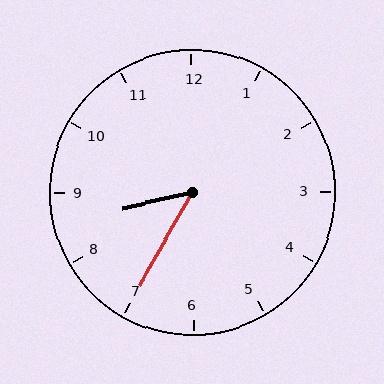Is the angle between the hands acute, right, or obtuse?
It is acute.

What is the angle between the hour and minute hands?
Approximately 48 degrees.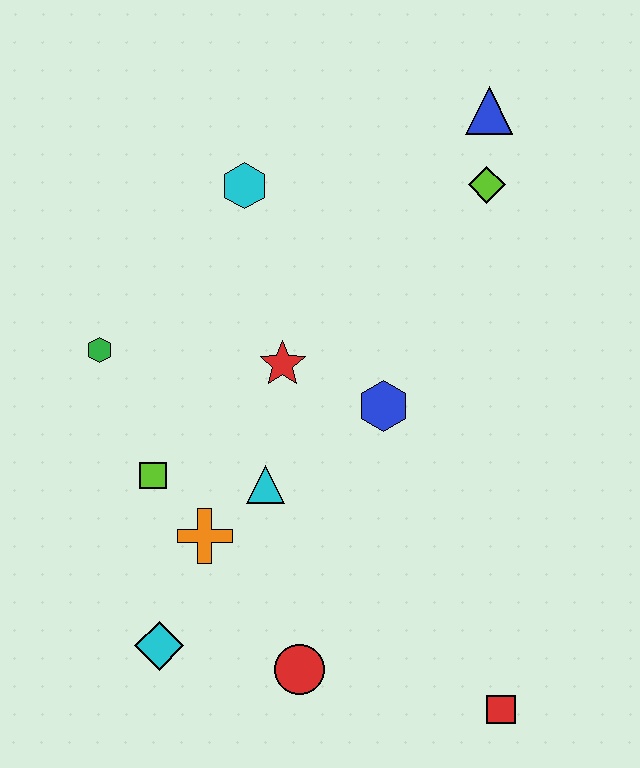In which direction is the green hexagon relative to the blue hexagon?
The green hexagon is to the left of the blue hexagon.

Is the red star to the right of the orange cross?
Yes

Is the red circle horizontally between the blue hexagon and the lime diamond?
No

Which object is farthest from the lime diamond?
The cyan diamond is farthest from the lime diamond.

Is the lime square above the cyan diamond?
Yes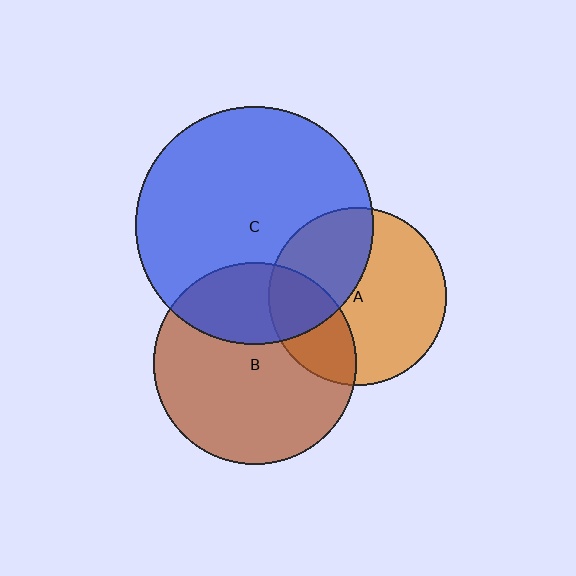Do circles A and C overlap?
Yes.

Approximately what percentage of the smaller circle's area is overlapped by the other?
Approximately 40%.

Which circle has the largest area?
Circle C (blue).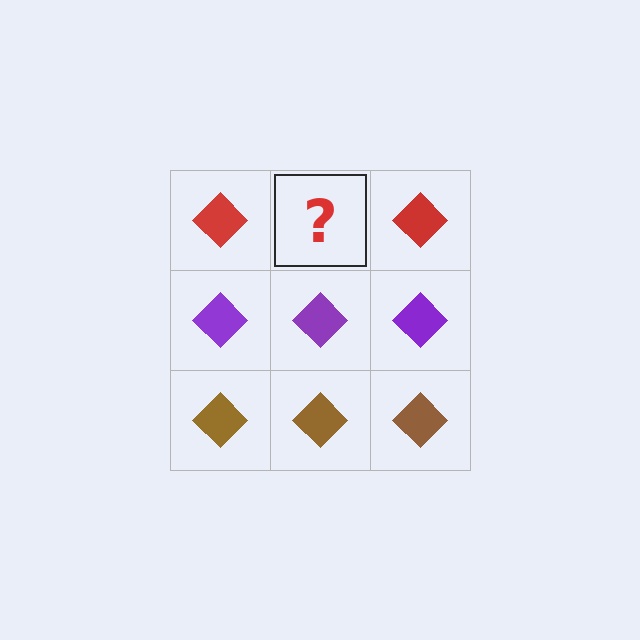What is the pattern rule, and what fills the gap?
The rule is that each row has a consistent color. The gap should be filled with a red diamond.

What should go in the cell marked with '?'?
The missing cell should contain a red diamond.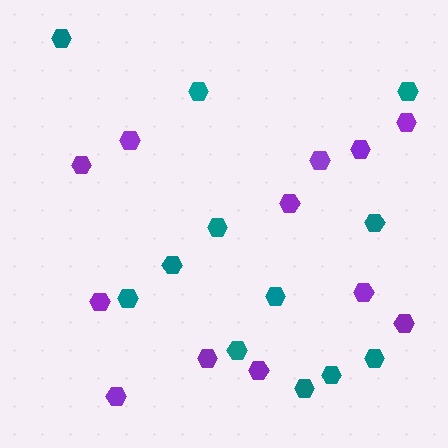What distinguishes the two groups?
There are 2 groups: one group of teal hexagons (12) and one group of purple hexagons (12).